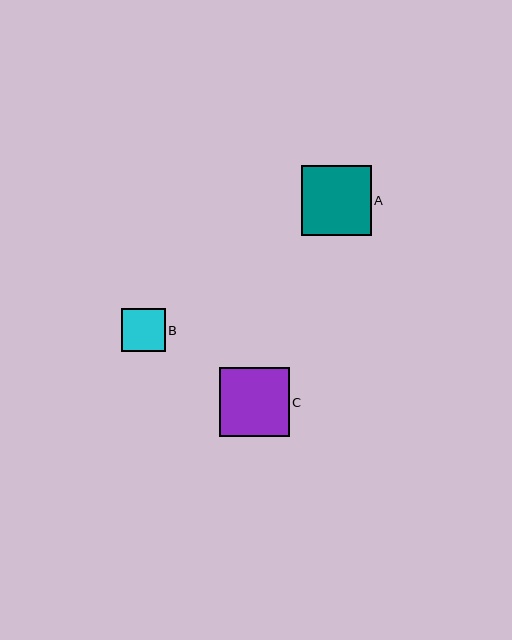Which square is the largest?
Square A is the largest with a size of approximately 69 pixels.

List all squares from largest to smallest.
From largest to smallest: A, C, B.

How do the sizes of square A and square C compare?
Square A and square C are approximately the same size.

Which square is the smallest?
Square B is the smallest with a size of approximately 44 pixels.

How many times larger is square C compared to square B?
Square C is approximately 1.6 times the size of square B.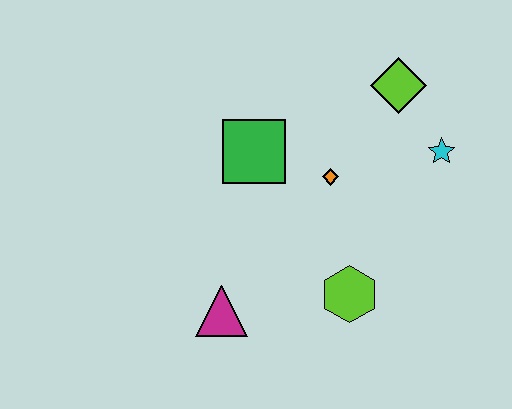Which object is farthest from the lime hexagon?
The lime diamond is farthest from the lime hexagon.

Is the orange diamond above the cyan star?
No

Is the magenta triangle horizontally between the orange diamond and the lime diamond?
No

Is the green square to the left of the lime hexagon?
Yes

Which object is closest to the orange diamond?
The green square is closest to the orange diamond.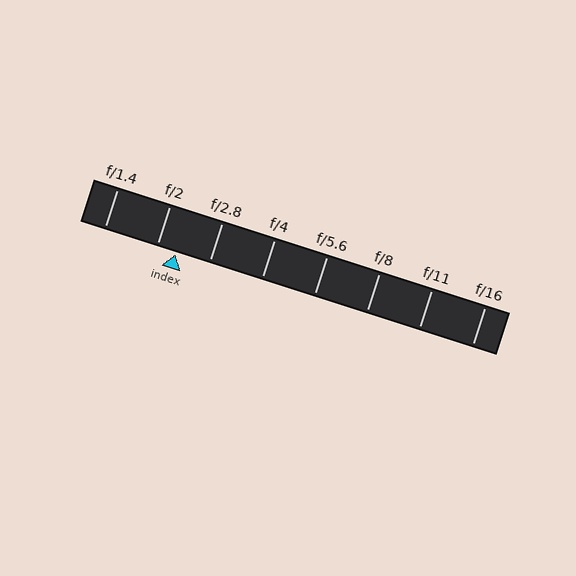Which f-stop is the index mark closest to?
The index mark is closest to f/2.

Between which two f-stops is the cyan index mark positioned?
The index mark is between f/2 and f/2.8.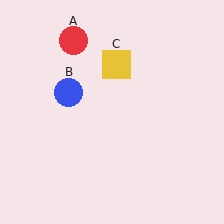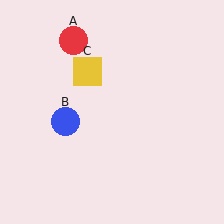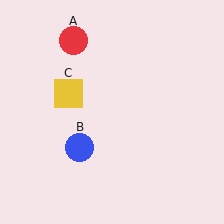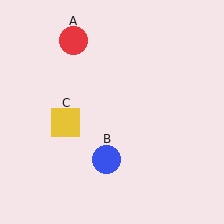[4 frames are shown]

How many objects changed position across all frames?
2 objects changed position: blue circle (object B), yellow square (object C).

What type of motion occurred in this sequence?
The blue circle (object B), yellow square (object C) rotated counterclockwise around the center of the scene.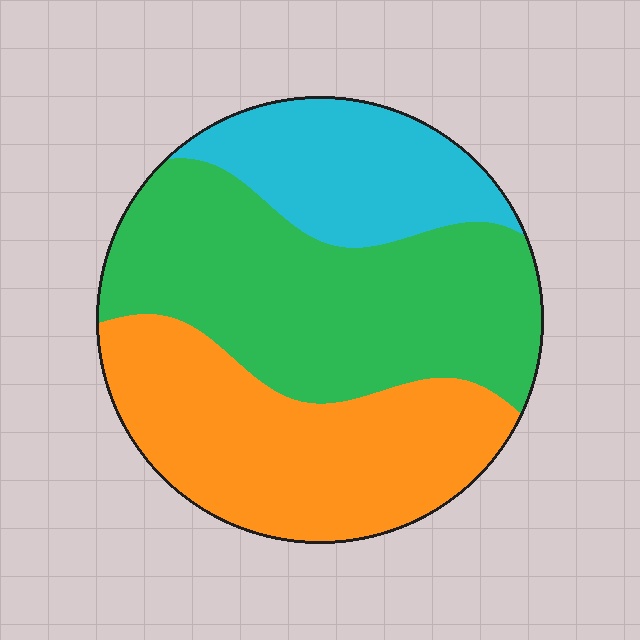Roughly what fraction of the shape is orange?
Orange covers around 35% of the shape.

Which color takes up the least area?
Cyan, at roughly 20%.